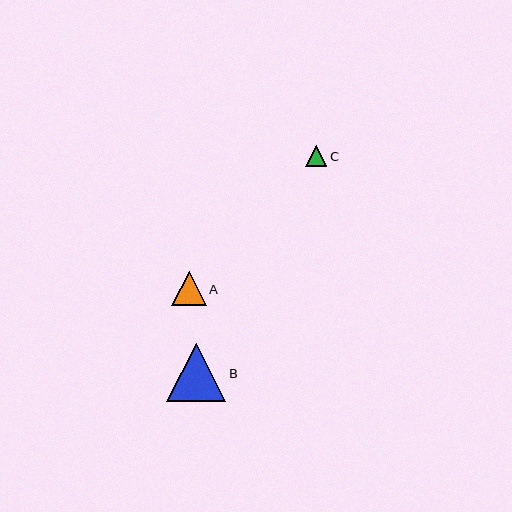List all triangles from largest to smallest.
From largest to smallest: B, A, C.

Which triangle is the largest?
Triangle B is the largest with a size of approximately 59 pixels.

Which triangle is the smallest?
Triangle C is the smallest with a size of approximately 21 pixels.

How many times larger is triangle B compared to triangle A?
Triangle B is approximately 1.7 times the size of triangle A.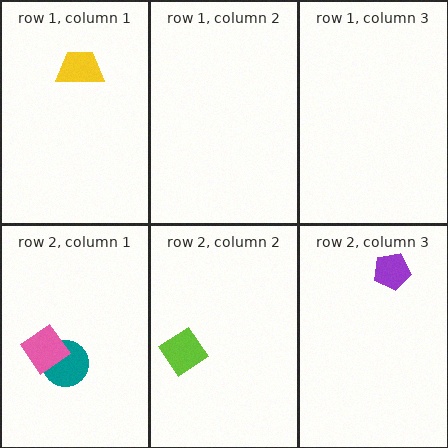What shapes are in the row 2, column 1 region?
The teal circle, the pink diamond.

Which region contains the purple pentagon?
The row 2, column 3 region.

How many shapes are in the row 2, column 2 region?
1.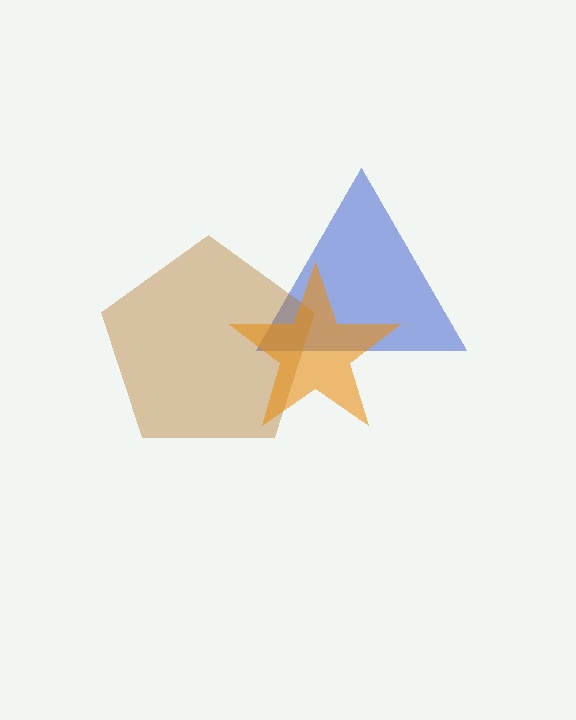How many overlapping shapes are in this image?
There are 3 overlapping shapes in the image.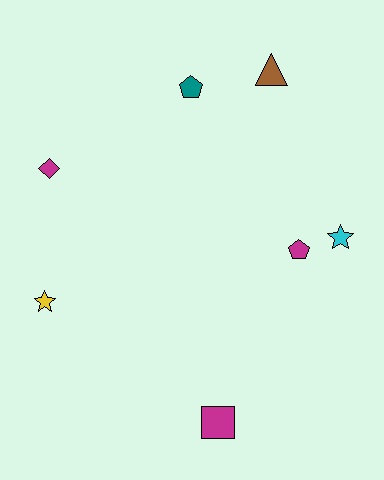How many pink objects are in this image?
There are no pink objects.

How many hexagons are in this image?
There are no hexagons.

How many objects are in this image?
There are 7 objects.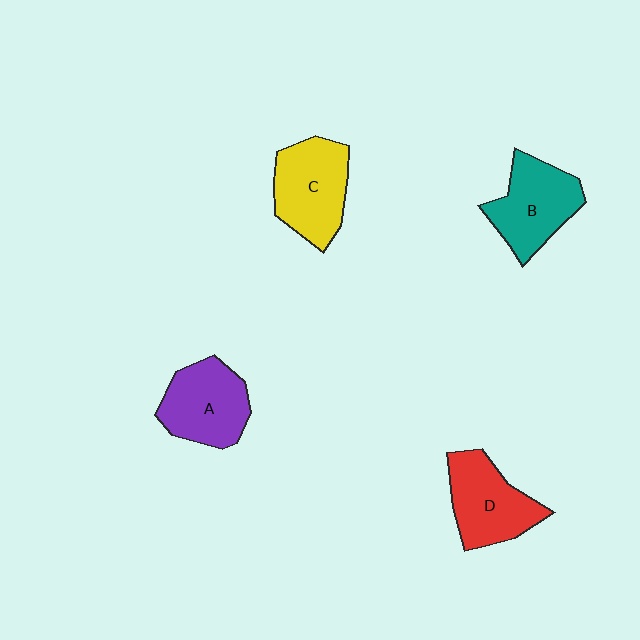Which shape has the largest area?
Shape C (yellow).